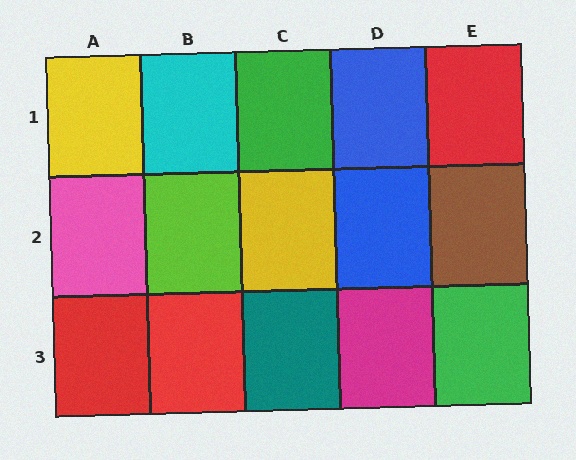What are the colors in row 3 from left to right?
Red, red, teal, magenta, green.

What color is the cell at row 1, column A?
Yellow.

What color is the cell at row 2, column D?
Blue.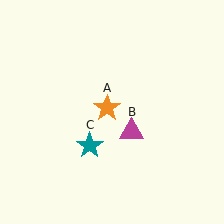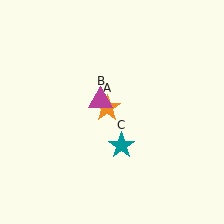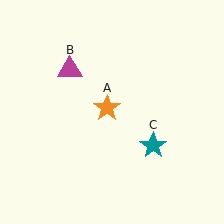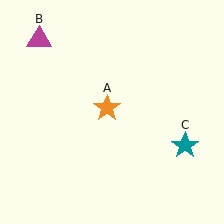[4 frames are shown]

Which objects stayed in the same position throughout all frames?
Orange star (object A) remained stationary.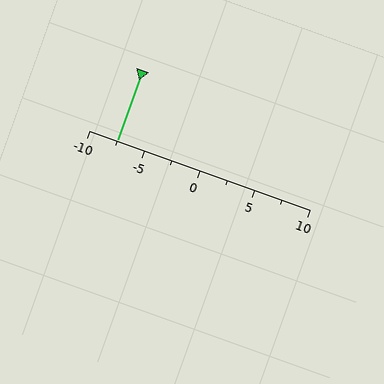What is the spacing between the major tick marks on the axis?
The major ticks are spaced 5 apart.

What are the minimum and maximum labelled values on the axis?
The axis runs from -10 to 10.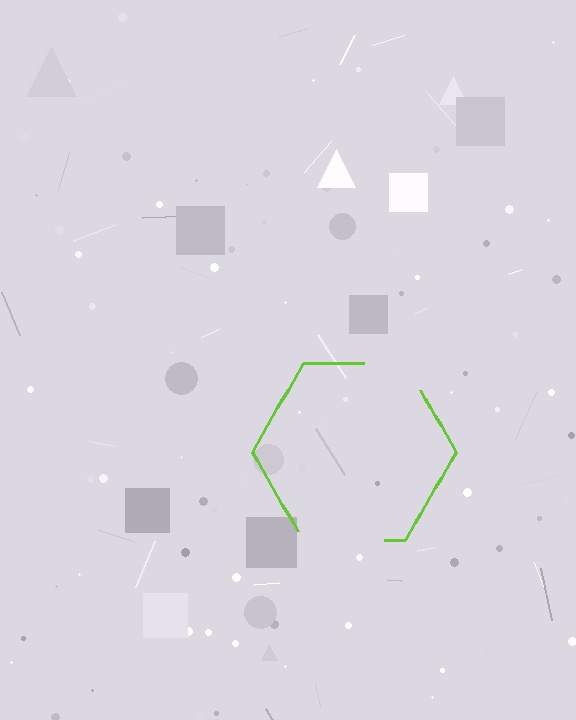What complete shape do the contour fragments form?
The contour fragments form a hexagon.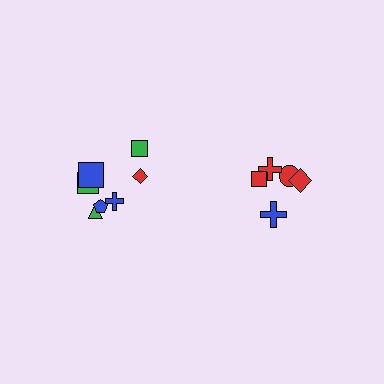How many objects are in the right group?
There are 5 objects.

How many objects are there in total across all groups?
There are 12 objects.